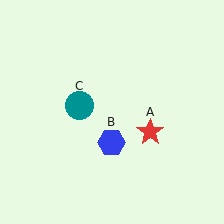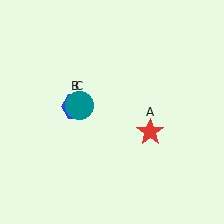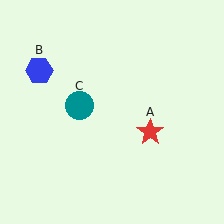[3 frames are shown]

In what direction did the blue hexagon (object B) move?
The blue hexagon (object B) moved up and to the left.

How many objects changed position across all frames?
1 object changed position: blue hexagon (object B).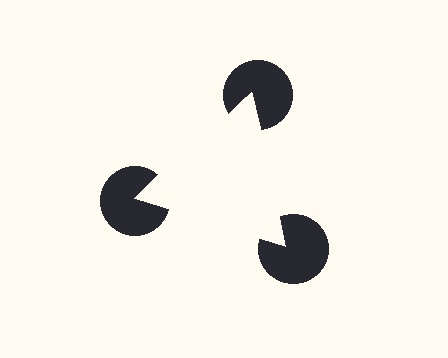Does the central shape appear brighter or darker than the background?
It typically appears slightly brighter than the background, even though no actual brightness change is drawn.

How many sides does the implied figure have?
3 sides.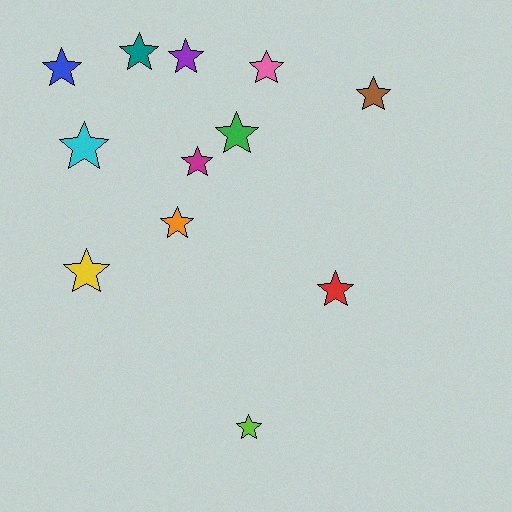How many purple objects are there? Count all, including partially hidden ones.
There is 1 purple object.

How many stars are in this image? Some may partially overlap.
There are 12 stars.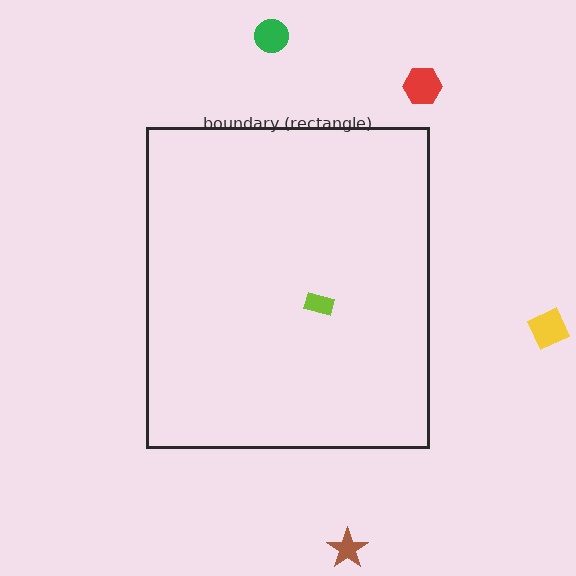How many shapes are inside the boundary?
1 inside, 4 outside.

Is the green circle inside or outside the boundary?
Outside.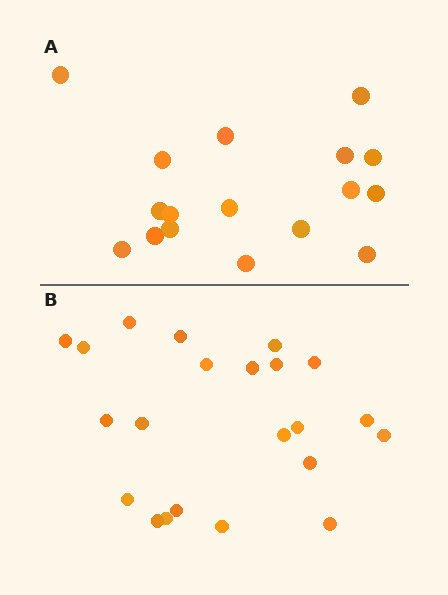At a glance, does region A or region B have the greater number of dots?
Region B (the bottom region) has more dots.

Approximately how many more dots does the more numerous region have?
Region B has about 5 more dots than region A.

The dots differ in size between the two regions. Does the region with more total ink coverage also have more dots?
No. Region A has more total ink coverage because its dots are larger, but region B actually contains more individual dots. Total area can be misleading — the number of items is what matters here.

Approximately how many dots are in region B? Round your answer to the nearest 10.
About 20 dots. (The exact count is 22, which rounds to 20.)